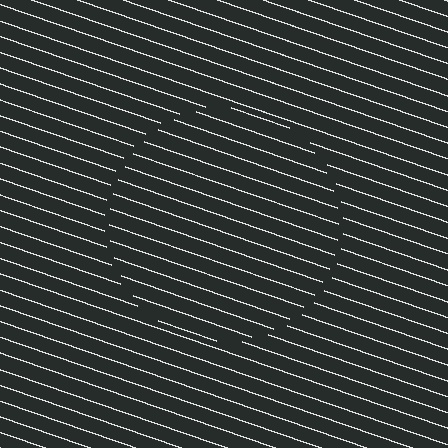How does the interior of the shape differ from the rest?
The interior of the shape contains the same grating, shifted by half a period — the contour is defined by the phase discontinuity where line-ends from the inner and outer gratings abut.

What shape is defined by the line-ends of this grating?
An illusory circle. The interior of the shape contains the same grating, shifted by half a period — the contour is defined by the phase discontinuity where line-ends from the inner and outer gratings abut.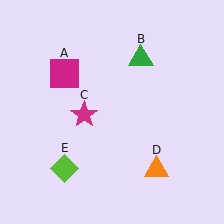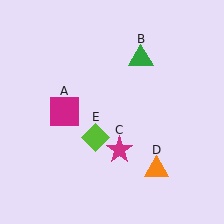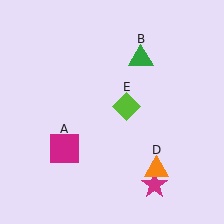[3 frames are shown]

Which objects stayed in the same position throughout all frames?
Green triangle (object B) and orange triangle (object D) remained stationary.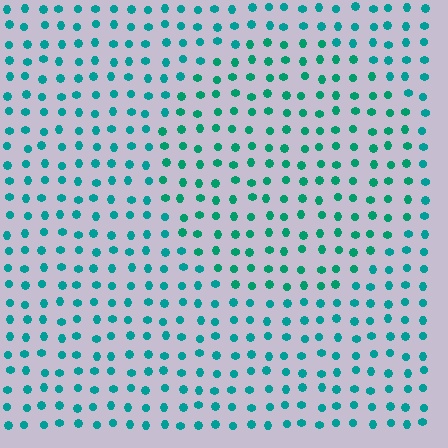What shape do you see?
I see a circle.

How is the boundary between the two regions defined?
The boundary is defined purely by a slight shift in hue (about 18 degrees). Spacing, size, and orientation are identical on both sides.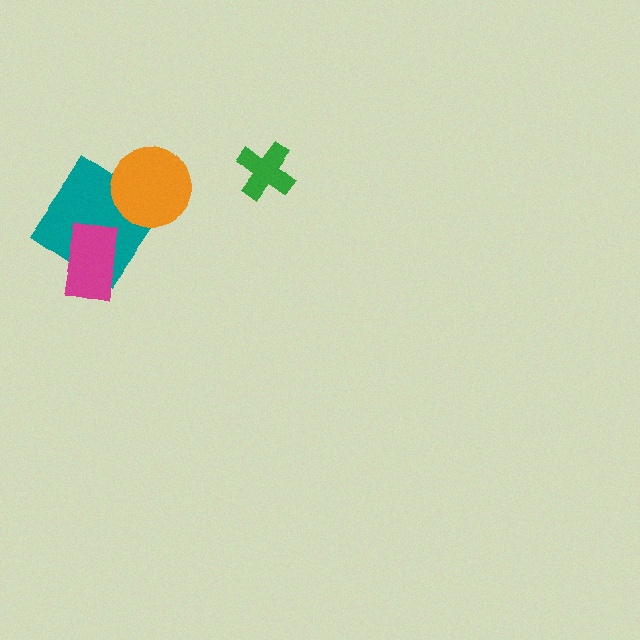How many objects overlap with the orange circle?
1 object overlaps with the orange circle.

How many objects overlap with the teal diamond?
2 objects overlap with the teal diamond.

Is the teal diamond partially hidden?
Yes, it is partially covered by another shape.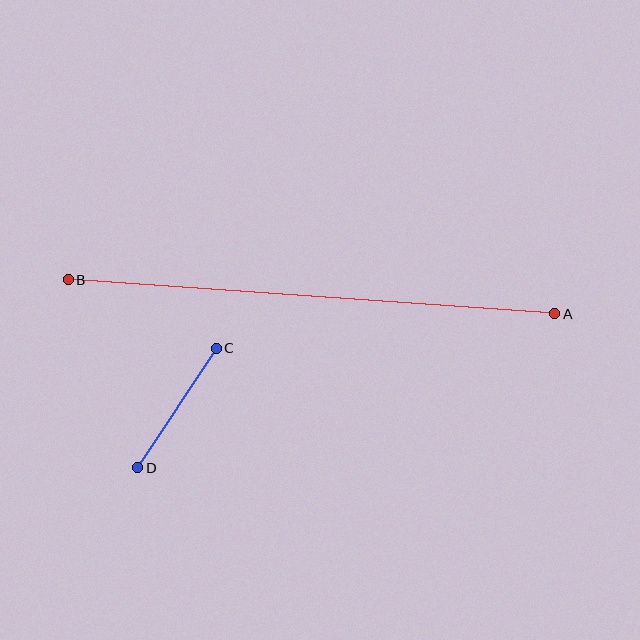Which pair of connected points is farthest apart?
Points A and B are farthest apart.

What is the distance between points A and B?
The distance is approximately 488 pixels.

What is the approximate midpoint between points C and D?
The midpoint is at approximately (177, 408) pixels.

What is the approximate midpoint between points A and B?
The midpoint is at approximately (311, 297) pixels.